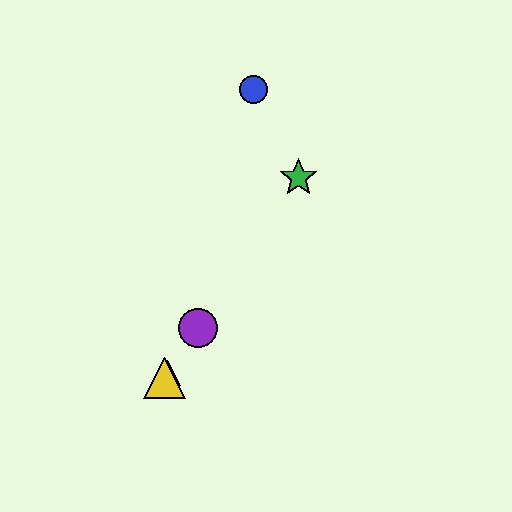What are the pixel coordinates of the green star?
The green star is at (298, 178).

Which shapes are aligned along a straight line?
The red triangle, the green star, the yellow triangle, the purple circle are aligned along a straight line.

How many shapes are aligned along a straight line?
4 shapes (the red triangle, the green star, the yellow triangle, the purple circle) are aligned along a straight line.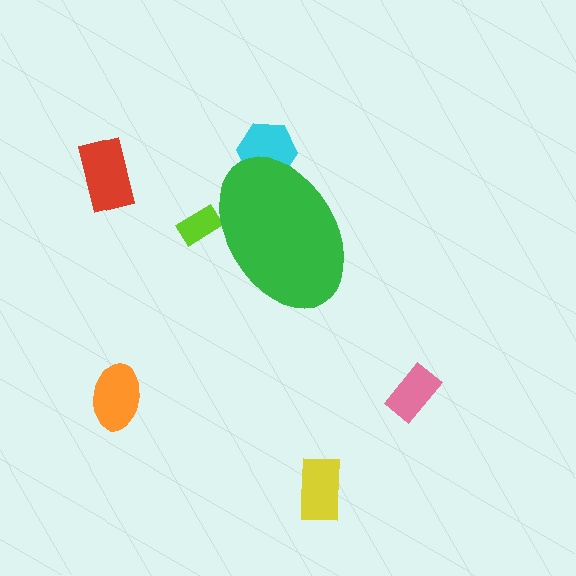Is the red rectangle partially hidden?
No, the red rectangle is fully visible.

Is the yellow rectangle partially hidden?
No, the yellow rectangle is fully visible.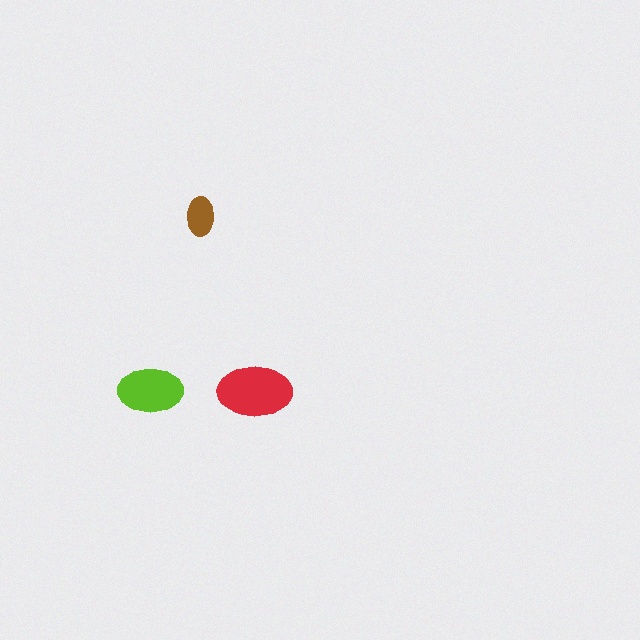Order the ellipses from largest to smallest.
the red one, the lime one, the brown one.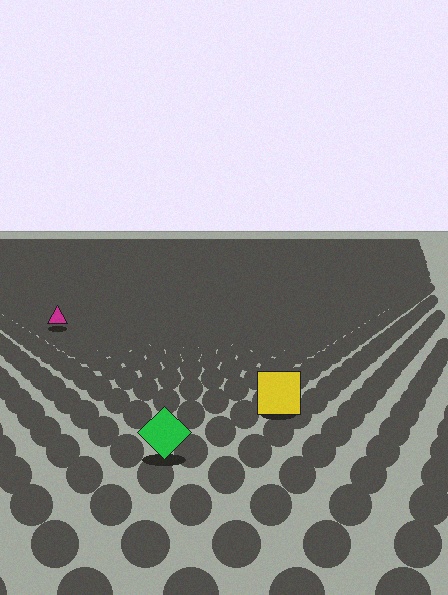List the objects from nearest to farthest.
From nearest to farthest: the green diamond, the yellow square, the magenta triangle.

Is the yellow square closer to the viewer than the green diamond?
No. The green diamond is closer — you can tell from the texture gradient: the ground texture is coarser near it.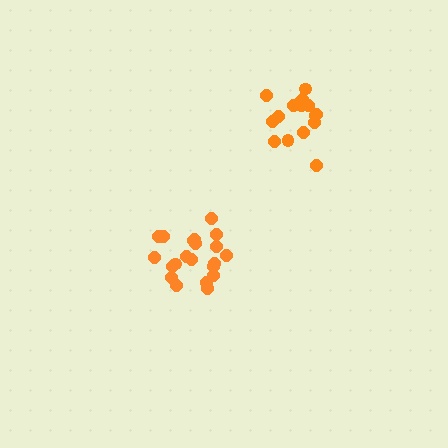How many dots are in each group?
Group 1: 21 dots, Group 2: 16 dots (37 total).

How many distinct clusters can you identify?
There are 2 distinct clusters.